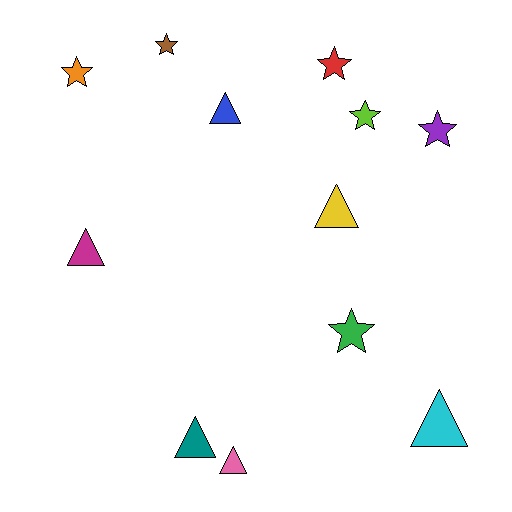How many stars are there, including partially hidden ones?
There are 6 stars.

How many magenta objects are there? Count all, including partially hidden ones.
There is 1 magenta object.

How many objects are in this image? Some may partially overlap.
There are 12 objects.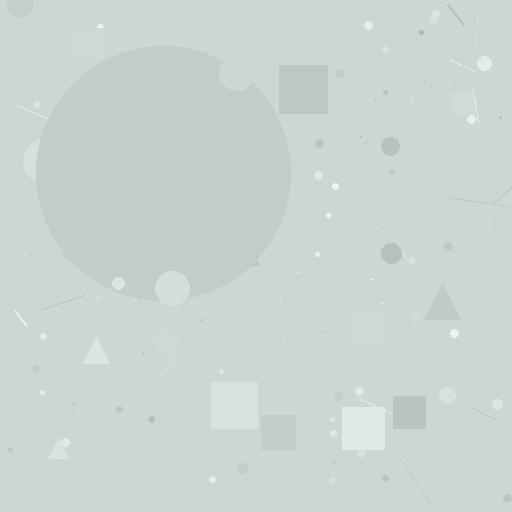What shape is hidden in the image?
A circle is hidden in the image.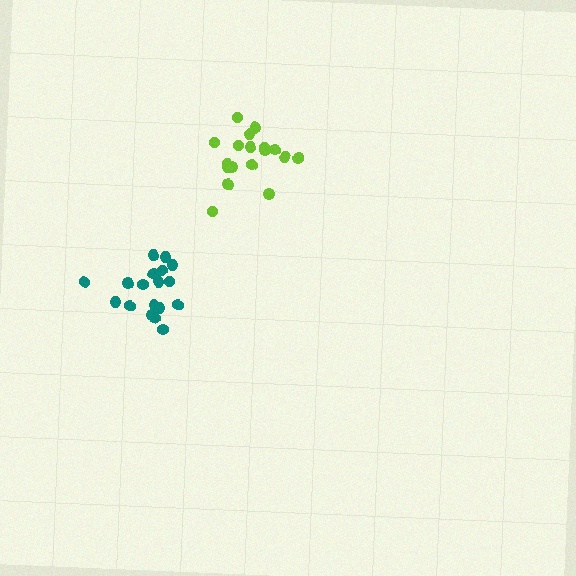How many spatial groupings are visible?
There are 2 spatial groupings.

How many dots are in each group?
Group 1: 18 dots, Group 2: 18 dots (36 total).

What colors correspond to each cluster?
The clusters are colored: lime, teal.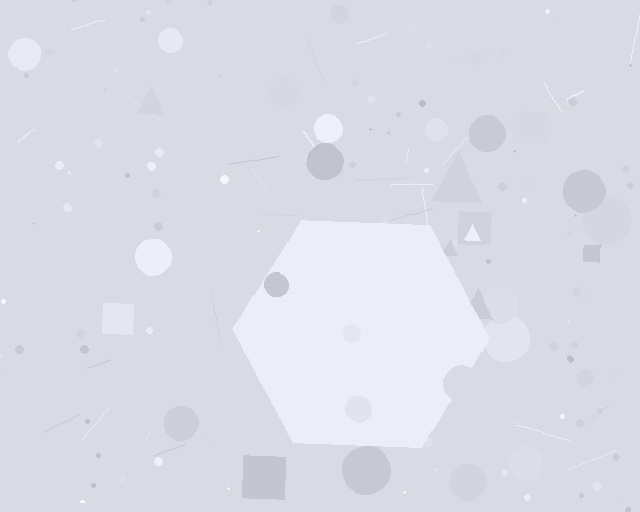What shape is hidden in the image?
A hexagon is hidden in the image.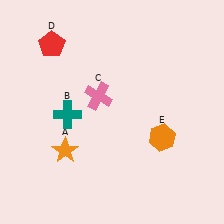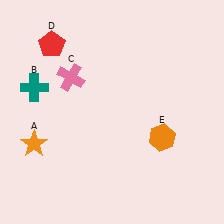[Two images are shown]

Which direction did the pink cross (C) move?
The pink cross (C) moved left.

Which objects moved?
The objects that moved are: the orange star (A), the teal cross (B), the pink cross (C).